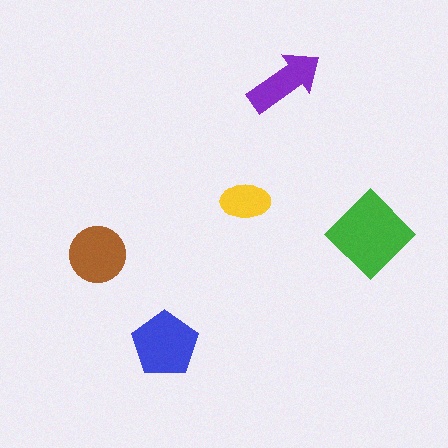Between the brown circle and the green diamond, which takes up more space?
The green diamond.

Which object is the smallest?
The yellow ellipse.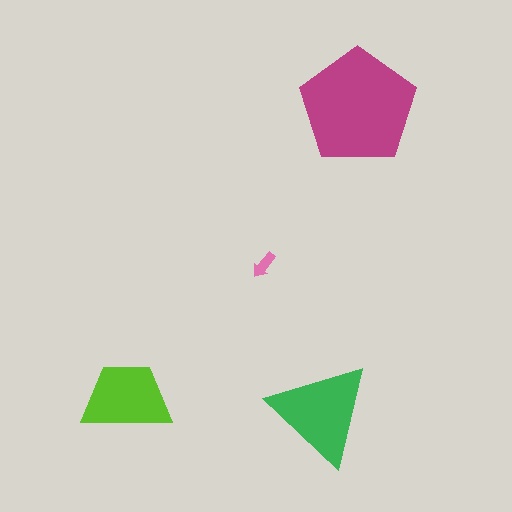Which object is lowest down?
The green triangle is bottommost.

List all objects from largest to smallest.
The magenta pentagon, the green triangle, the lime trapezoid, the pink arrow.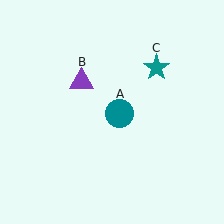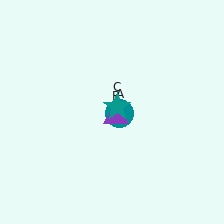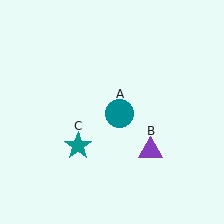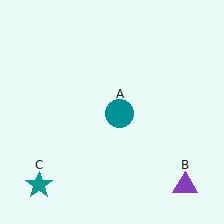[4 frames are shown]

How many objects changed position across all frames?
2 objects changed position: purple triangle (object B), teal star (object C).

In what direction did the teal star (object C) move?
The teal star (object C) moved down and to the left.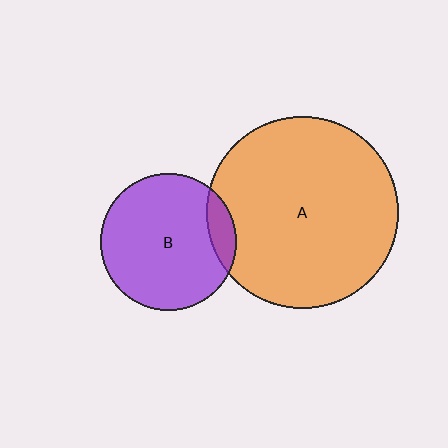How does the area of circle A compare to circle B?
Approximately 2.0 times.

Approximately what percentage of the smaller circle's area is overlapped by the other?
Approximately 10%.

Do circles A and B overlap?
Yes.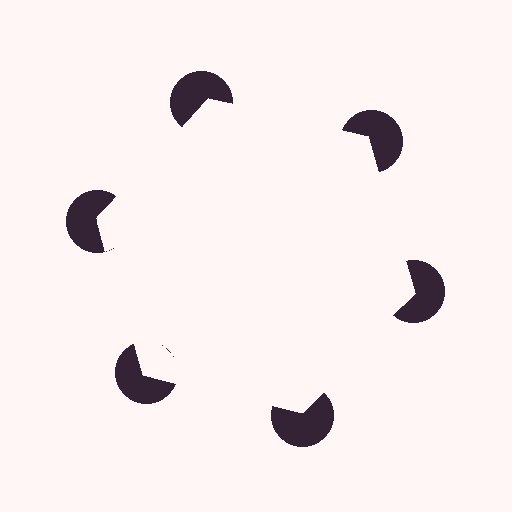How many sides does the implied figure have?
6 sides.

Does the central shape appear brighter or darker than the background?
It typically appears slightly brighter than the background, even though no actual brightness change is drawn.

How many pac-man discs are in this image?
There are 6 — one at each vertex of the illusory hexagon.